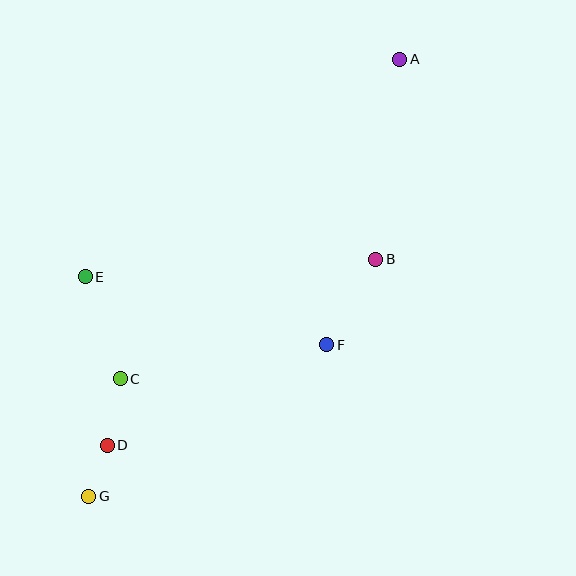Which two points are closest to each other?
Points D and G are closest to each other.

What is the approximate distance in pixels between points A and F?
The distance between A and F is approximately 295 pixels.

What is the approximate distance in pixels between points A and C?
The distance between A and C is approximately 425 pixels.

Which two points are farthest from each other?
Points A and G are farthest from each other.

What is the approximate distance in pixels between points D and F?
The distance between D and F is approximately 241 pixels.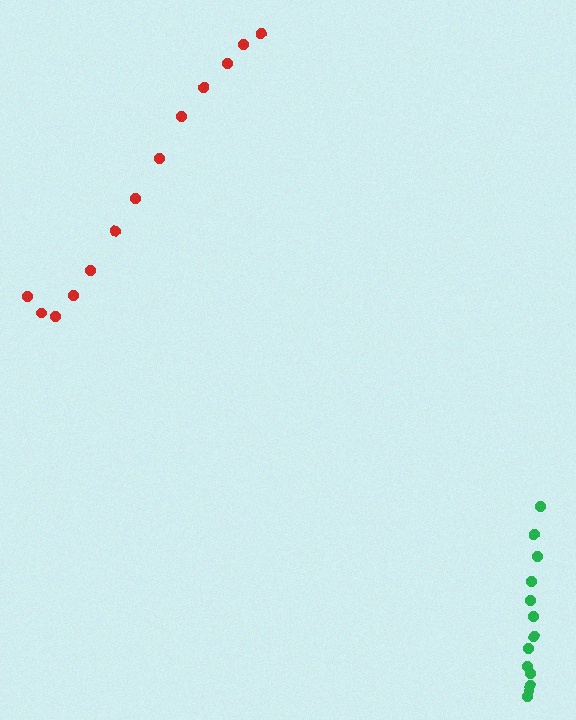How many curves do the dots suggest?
There are 2 distinct paths.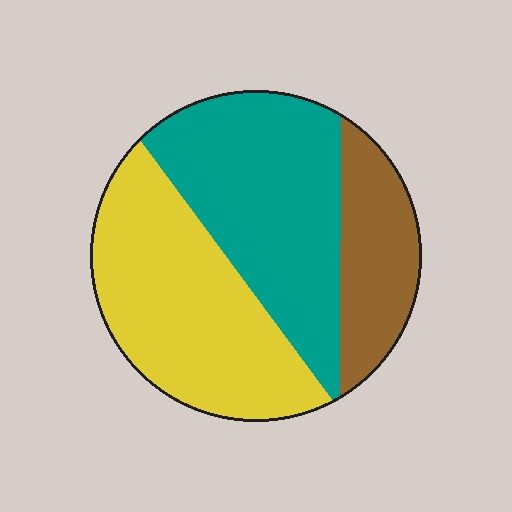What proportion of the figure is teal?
Teal covers 40% of the figure.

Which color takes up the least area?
Brown, at roughly 20%.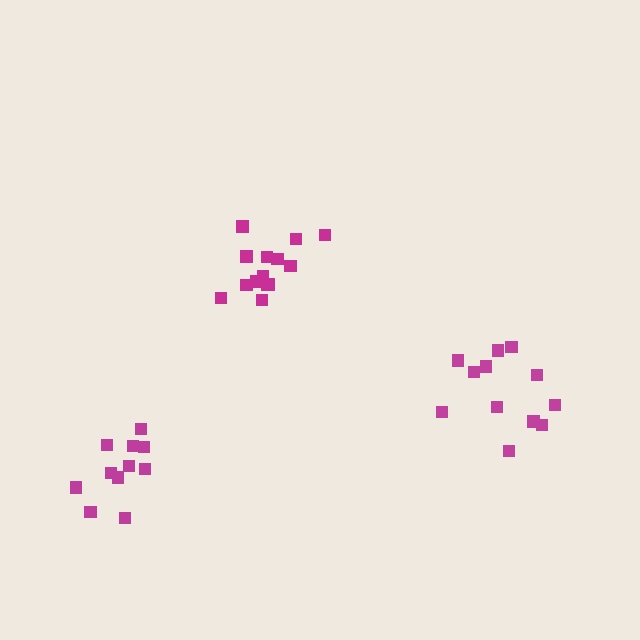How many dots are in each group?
Group 1: 14 dots, Group 2: 12 dots, Group 3: 11 dots (37 total).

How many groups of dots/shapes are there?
There are 3 groups.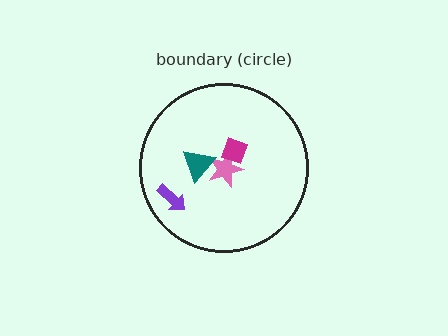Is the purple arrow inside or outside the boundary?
Inside.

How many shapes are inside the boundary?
4 inside, 0 outside.